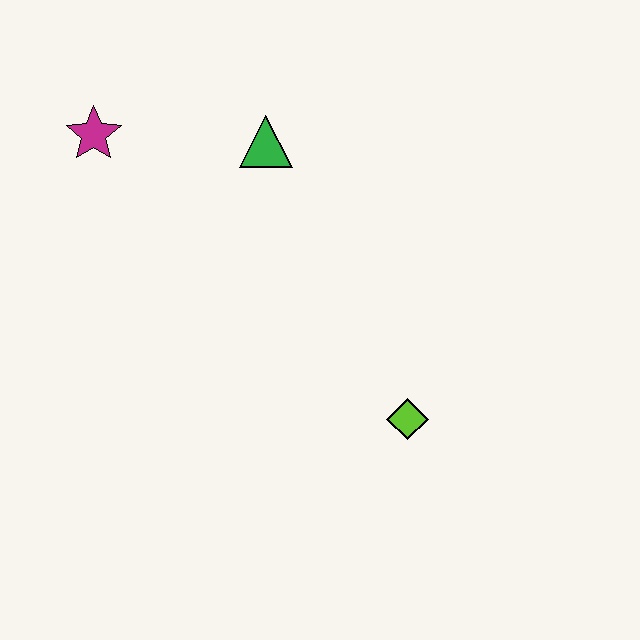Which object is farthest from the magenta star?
The lime diamond is farthest from the magenta star.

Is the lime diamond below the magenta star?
Yes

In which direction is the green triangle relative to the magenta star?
The green triangle is to the right of the magenta star.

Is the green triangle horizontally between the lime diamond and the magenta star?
Yes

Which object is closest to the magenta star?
The green triangle is closest to the magenta star.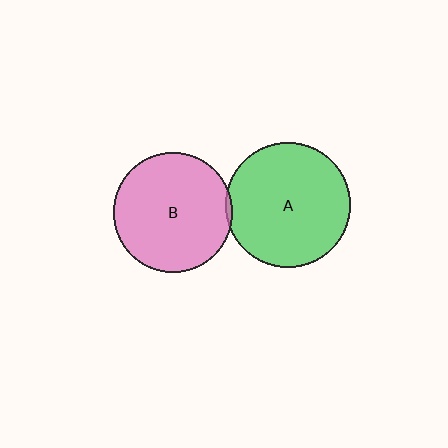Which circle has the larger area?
Circle A (green).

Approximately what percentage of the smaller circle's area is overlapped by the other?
Approximately 5%.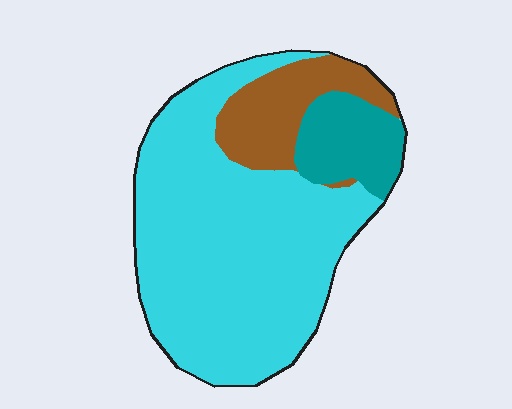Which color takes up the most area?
Cyan, at roughly 70%.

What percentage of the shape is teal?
Teal takes up less than a quarter of the shape.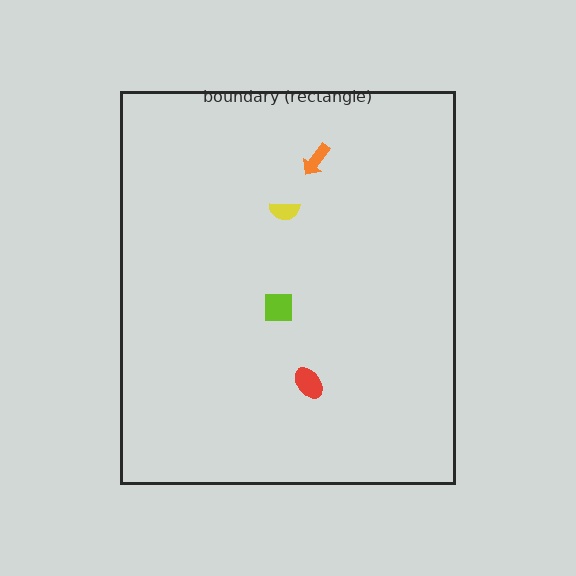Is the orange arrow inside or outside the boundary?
Inside.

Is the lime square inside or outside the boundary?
Inside.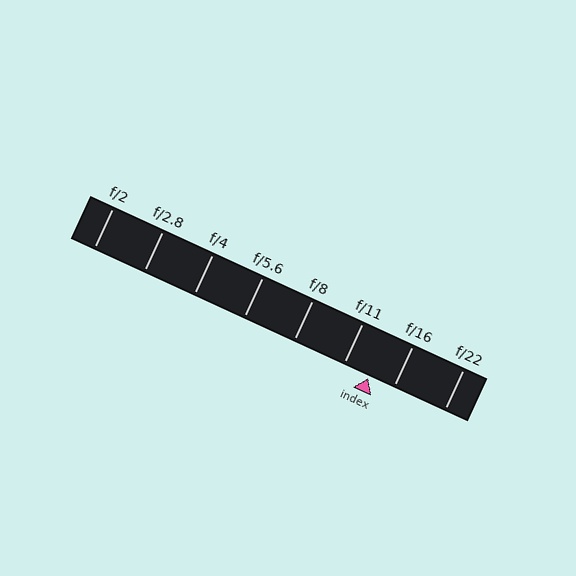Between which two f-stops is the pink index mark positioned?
The index mark is between f/11 and f/16.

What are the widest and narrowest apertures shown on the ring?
The widest aperture shown is f/2 and the narrowest is f/22.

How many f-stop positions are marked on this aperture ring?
There are 8 f-stop positions marked.